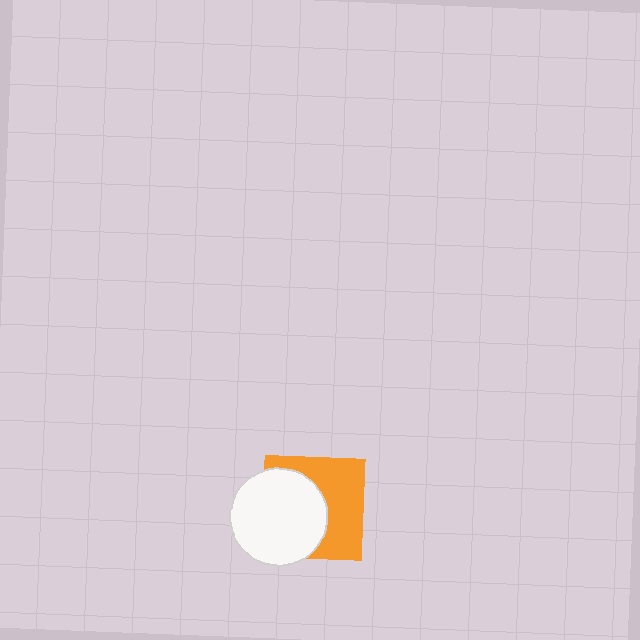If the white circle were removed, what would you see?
You would see the complete orange square.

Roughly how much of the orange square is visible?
About half of it is visible (roughly 50%).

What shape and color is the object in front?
The object in front is a white circle.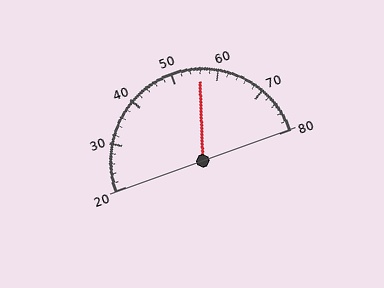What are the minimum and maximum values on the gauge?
The gauge ranges from 20 to 80.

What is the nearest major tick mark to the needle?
The nearest major tick mark is 60.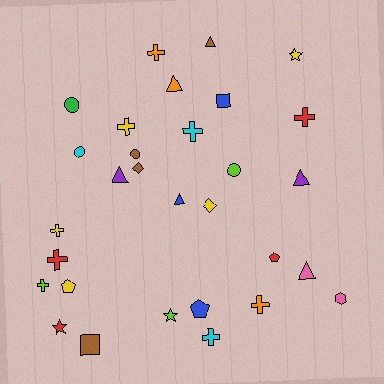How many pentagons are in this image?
There are 3 pentagons.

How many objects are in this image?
There are 30 objects.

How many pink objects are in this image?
There are 2 pink objects.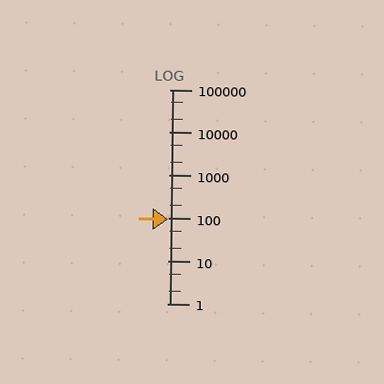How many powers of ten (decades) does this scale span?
The scale spans 5 decades, from 1 to 100000.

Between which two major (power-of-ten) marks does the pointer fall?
The pointer is between 10 and 100.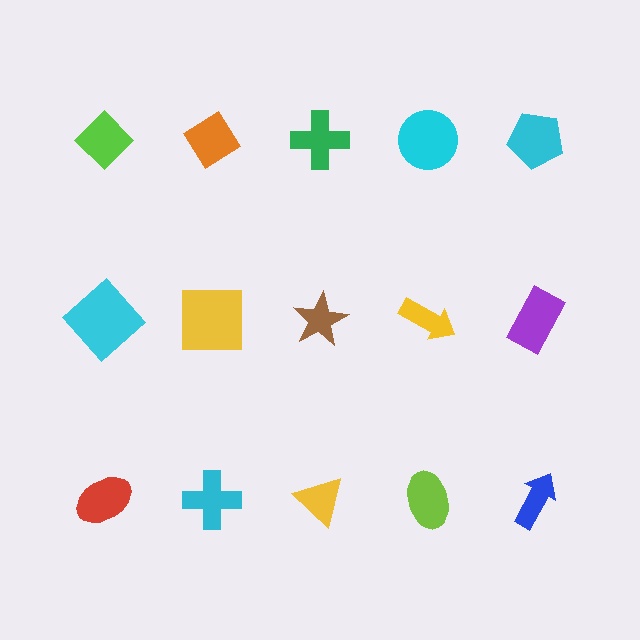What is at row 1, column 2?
An orange diamond.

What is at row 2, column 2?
A yellow square.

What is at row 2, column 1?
A cyan diamond.